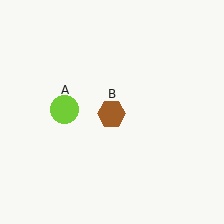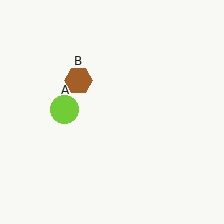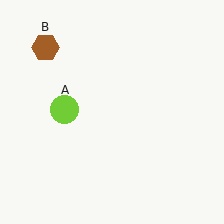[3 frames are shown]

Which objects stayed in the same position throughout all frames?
Lime circle (object A) remained stationary.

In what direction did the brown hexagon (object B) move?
The brown hexagon (object B) moved up and to the left.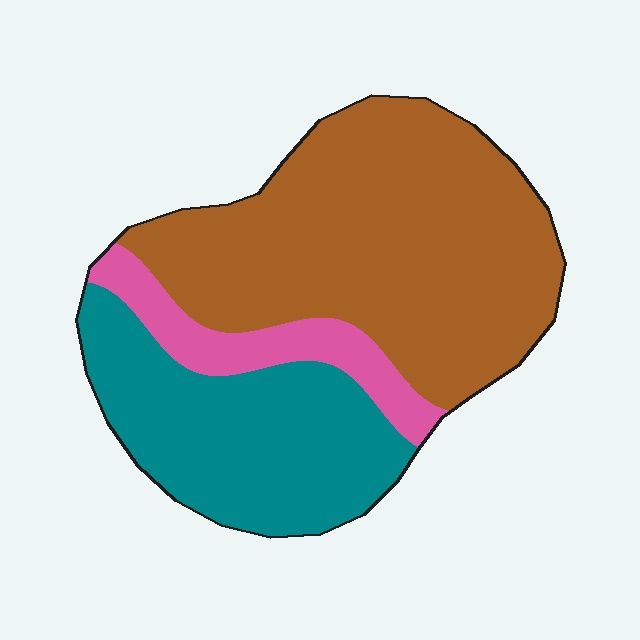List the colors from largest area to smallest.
From largest to smallest: brown, teal, pink.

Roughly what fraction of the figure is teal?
Teal covers 32% of the figure.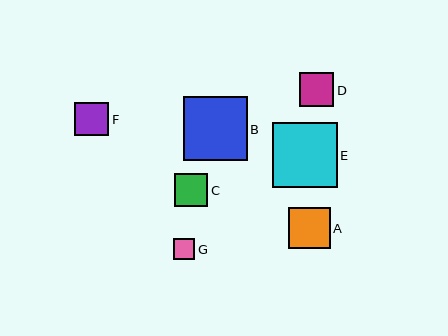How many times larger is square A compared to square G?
Square A is approximately 1.9 times the size of square G.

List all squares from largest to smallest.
From largest to smallest: E, B, A, D, F, C, G.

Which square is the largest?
Square E is the largest with a size of approximately 65 pixels.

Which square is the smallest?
Square G is the smallest with a size of approximately 21 pixels.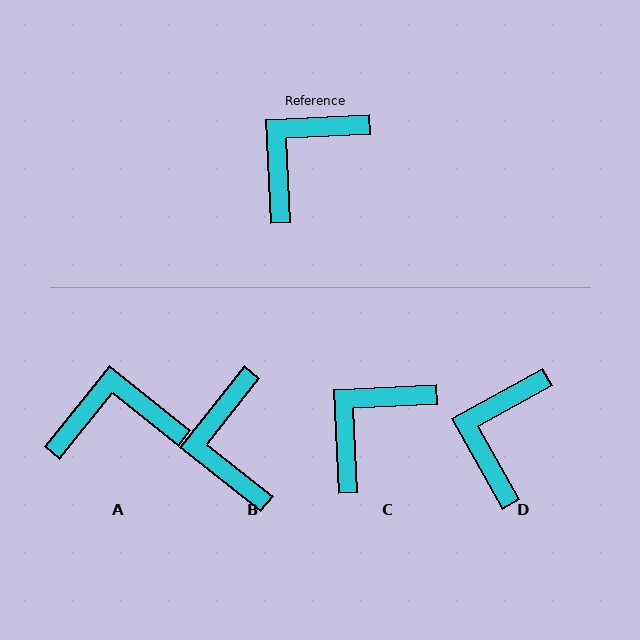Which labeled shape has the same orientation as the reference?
C.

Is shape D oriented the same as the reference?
No, it is off by about 26 degrees.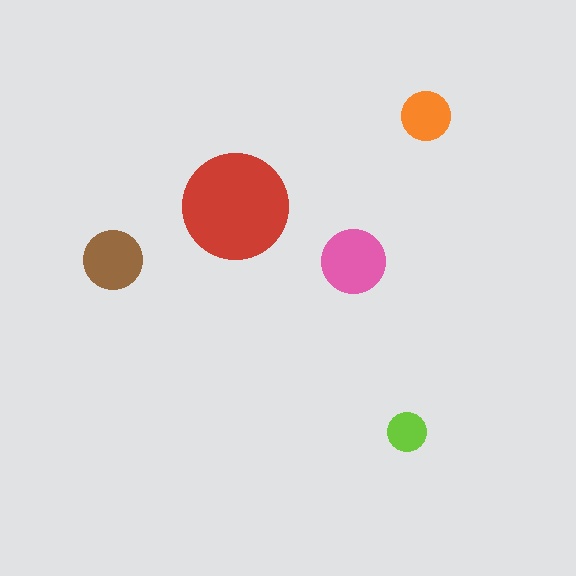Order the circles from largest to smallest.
the red one, the pink one, the brown one, the orange one, the lime one.